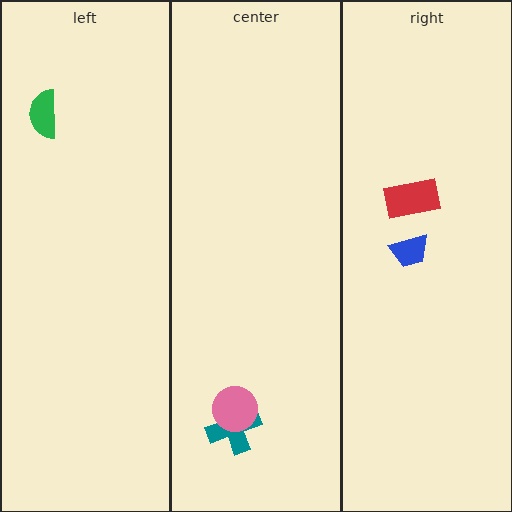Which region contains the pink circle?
The center region.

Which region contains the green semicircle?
The left region.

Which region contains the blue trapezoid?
The right region.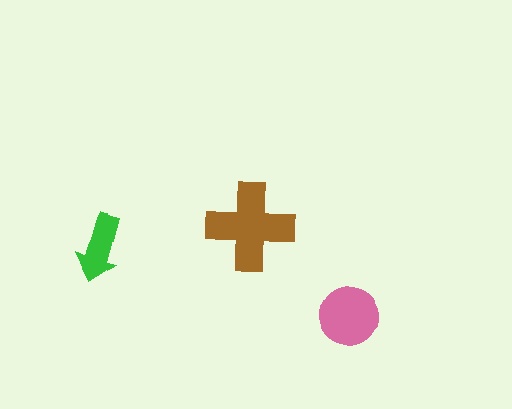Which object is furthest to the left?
The green arrow is leftmost.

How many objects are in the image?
There are 3 objects in the image.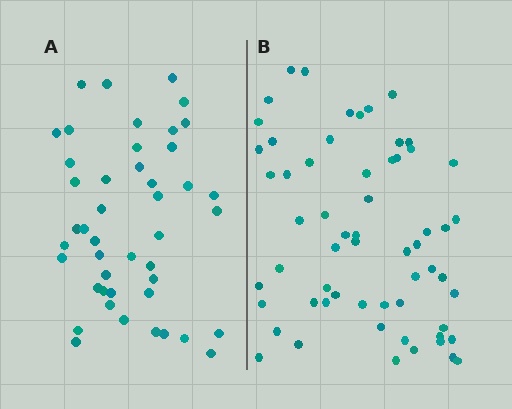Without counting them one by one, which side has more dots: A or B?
Region B (the right region) has more dots.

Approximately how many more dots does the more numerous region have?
Region B has approximately 15 more dots than region A.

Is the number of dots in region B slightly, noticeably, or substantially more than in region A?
Region B has noticeably more, but not dramatically so. The ratio is roughly 1.3 to 1.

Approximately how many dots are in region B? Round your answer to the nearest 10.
About 60 dots.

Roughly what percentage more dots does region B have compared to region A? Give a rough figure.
About 35% more.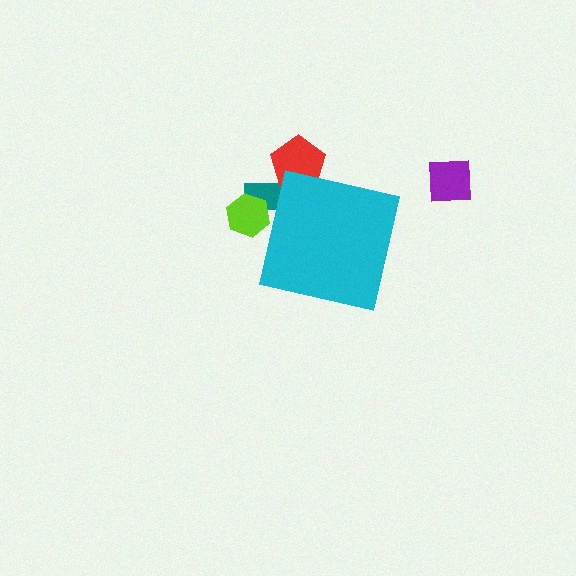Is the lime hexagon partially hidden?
Yes, the lime hexagon is partially hidden behind the cyan square.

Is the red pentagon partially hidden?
Yes, the red pentagon is partially hidden behind the cyan square.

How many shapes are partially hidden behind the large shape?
3 shapes are partially hidden.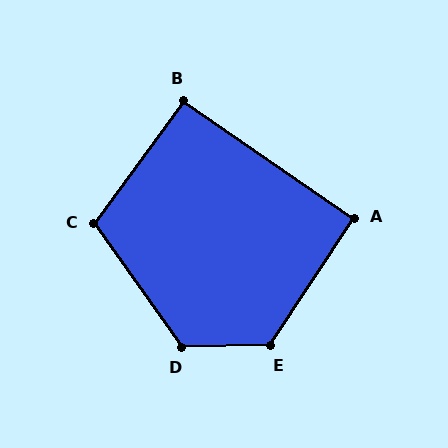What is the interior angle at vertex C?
Approximately 108 degrees (obtuse).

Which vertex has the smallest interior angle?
B, at approximately 91 degrees.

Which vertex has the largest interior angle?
D, at approximately 124 degrees.